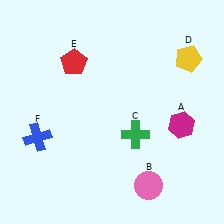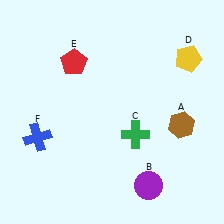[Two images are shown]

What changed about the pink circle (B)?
In Image 1, B is pink. In Image 2, it changed to purple.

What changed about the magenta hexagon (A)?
In Image 1, A is magenta. In Image 2, it changed to brown.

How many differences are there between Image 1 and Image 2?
There are 2 differences between the two images.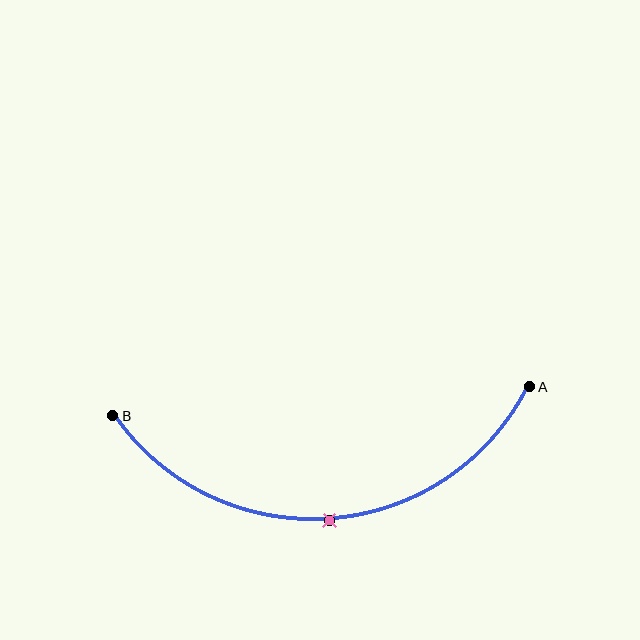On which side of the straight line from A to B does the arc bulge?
The arc bulges below the straight line connecting A and B.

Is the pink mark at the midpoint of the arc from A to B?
Yes. The pink mark lies on the arc at equal arc-length from both A and B — it is the arc midpoint.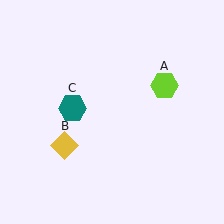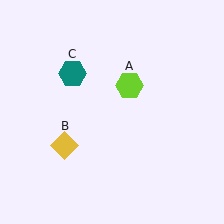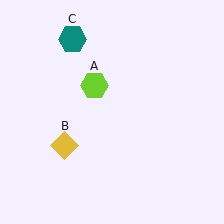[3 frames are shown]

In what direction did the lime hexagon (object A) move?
The lime hexagon (object A) moved left.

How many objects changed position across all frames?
2 objects changed position: lime hexagon (object A), teal hexagon (object C).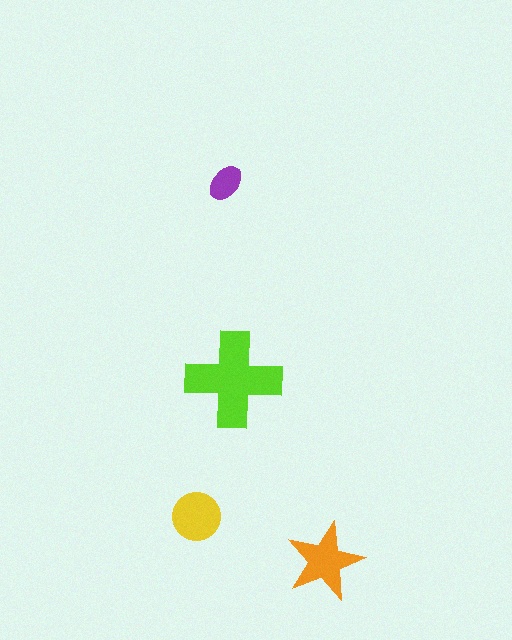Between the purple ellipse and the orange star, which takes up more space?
The orange star.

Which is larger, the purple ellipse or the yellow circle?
The yellow circle.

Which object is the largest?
The lime cross.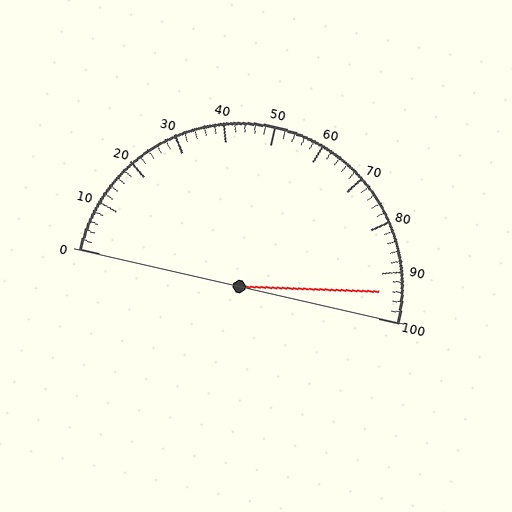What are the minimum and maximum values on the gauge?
The gauge ranges from 0 to 100.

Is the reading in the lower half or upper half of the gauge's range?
The reading is in the upper half of the range (0 to 100).